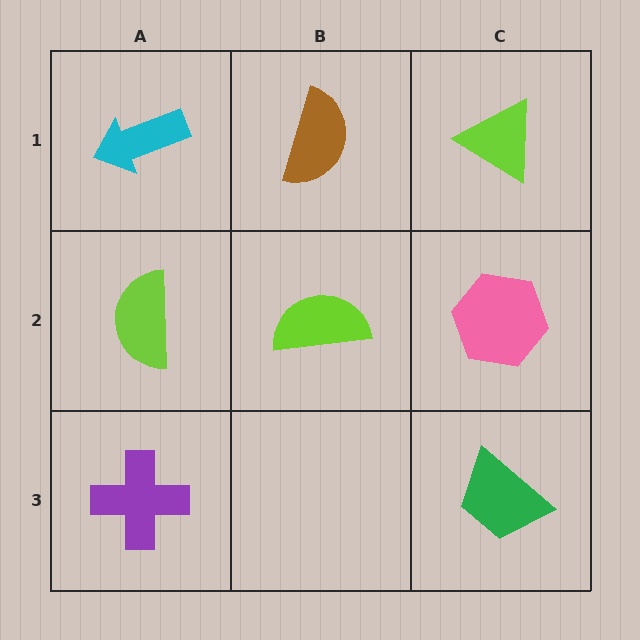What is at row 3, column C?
A green trapezoid.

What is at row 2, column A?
A lime semicircle.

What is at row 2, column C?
A pink hexagon.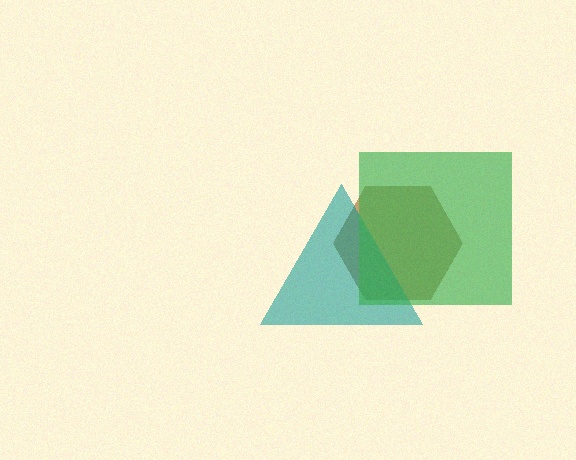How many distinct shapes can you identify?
There are 3 distinct shapes: a brown hexagon, a teal triangle, a green square.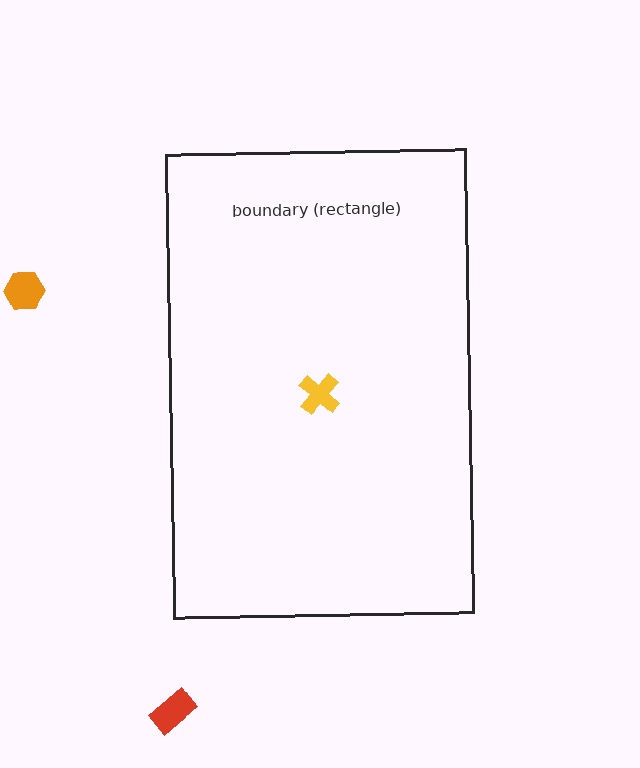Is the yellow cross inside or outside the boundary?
Inside.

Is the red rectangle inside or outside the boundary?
Outside.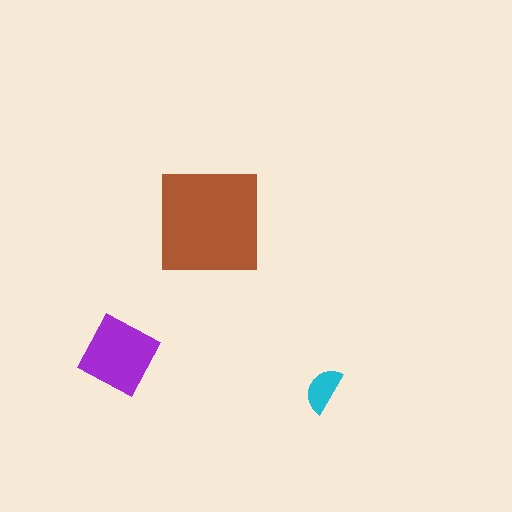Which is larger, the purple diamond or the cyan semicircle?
The purple diamond.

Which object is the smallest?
The cyan semicircle.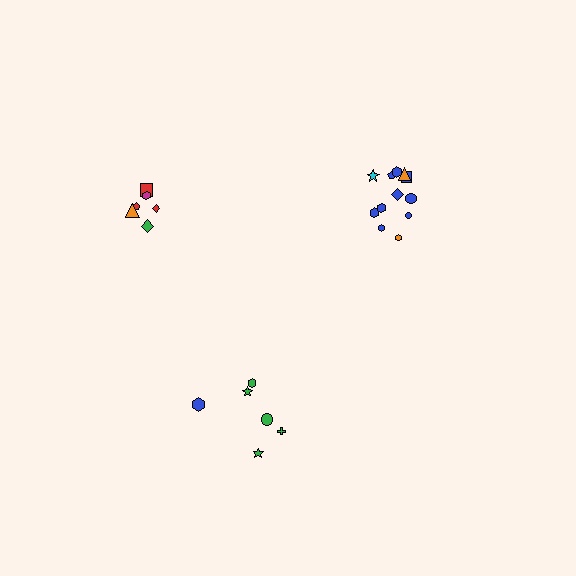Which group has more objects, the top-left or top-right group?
The top-right group.